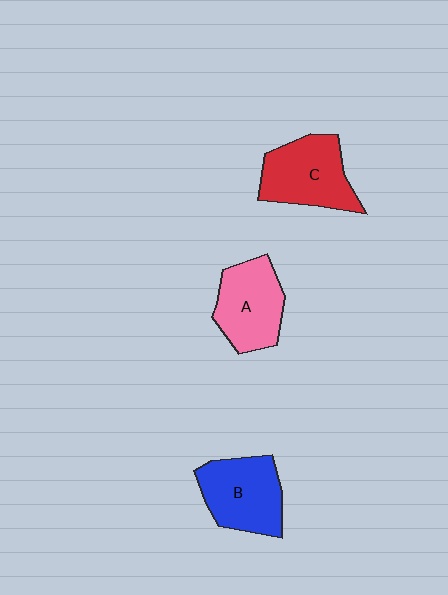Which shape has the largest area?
Shape C (red).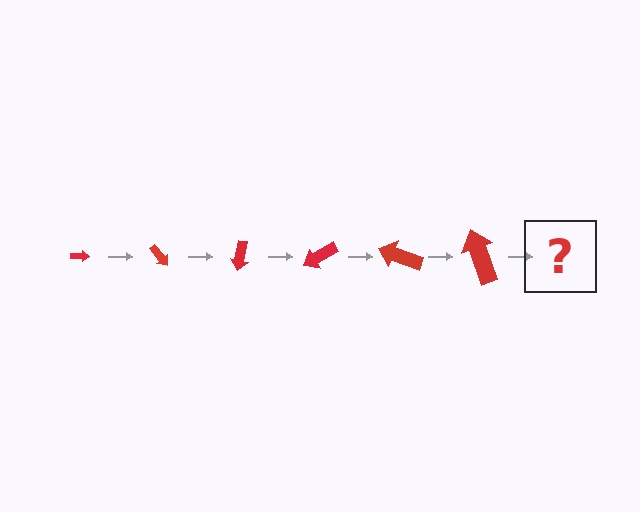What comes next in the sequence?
The next element should be an arrow, larger than the previous one and rotated 300 degrees from the start.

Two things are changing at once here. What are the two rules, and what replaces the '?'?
The two rules are that the arrow grows larger each step and it rotates 50 degrees each step. The '?' should be an arrow, larger than the previous one and rotated 300 degrees from the start.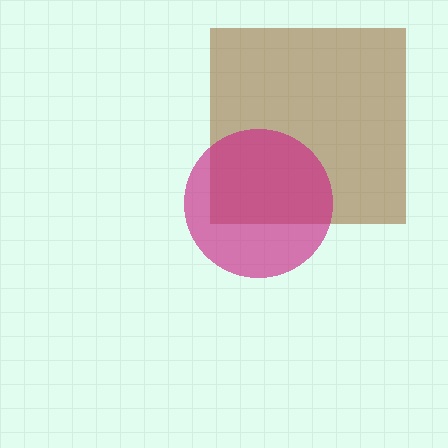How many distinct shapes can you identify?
There are 2 distinct shapes: a brown square, a magenta circle.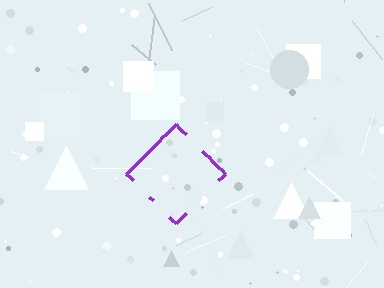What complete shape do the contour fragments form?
The contour fragments form a diamond.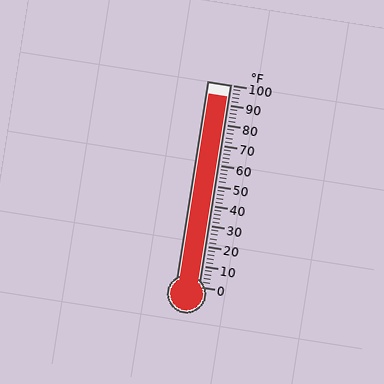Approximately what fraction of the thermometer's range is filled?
The thermometer is filled to approximately 95% of its range.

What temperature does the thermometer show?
The thermometer shows approximately 94°F.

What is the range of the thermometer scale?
The thermometer scale ranges from 0°F to 100°F.